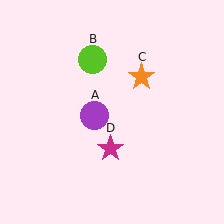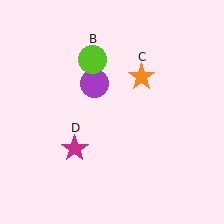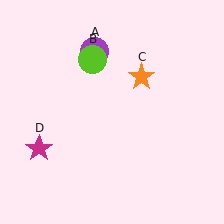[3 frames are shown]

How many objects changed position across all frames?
2 objects changed position: purple circle (object A), magenta star (object D).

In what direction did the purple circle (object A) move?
The purple circle (object A) moved up.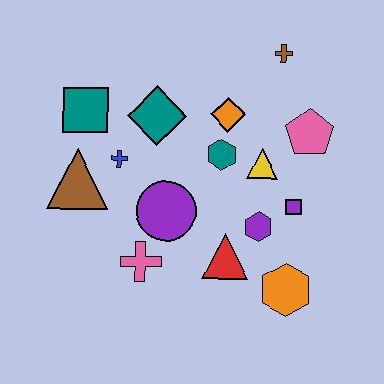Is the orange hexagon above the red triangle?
No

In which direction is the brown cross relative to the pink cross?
The brown cross is above the pink cross.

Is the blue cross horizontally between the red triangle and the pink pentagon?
No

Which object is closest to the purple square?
The purple hexagon is closest to the purple square.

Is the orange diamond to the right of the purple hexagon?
No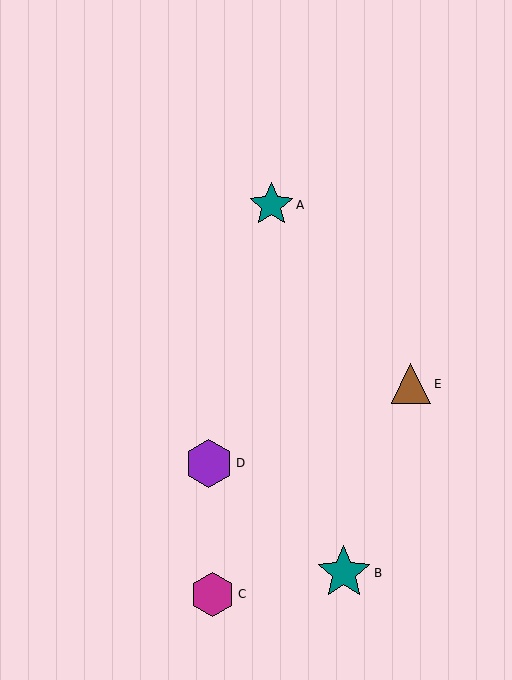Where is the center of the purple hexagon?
The center of the purple hexagon is at (209, 463).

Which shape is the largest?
The teal star (labeled B) is the largest.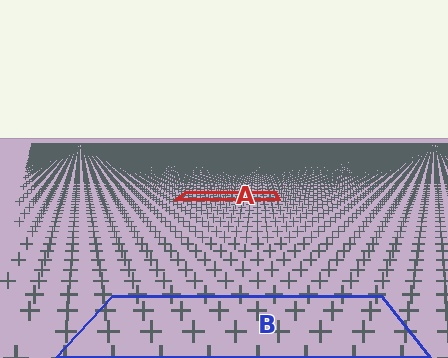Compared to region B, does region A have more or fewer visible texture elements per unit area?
Region A has more texture elements per unit area — they are packed more densely because it is farther away.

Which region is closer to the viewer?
Region B is closer. The texture elements there are larger and more spread out.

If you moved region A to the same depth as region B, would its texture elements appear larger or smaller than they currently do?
They would appear larger. At a closer depth, the same texture elements are projected at a bigger on-screen size.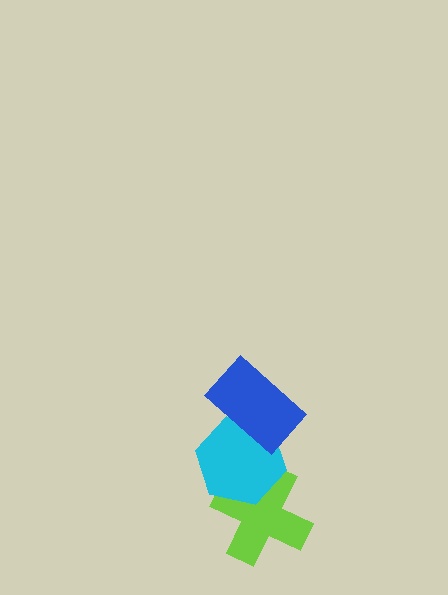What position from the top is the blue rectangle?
The blue rectangle is 1st from the top.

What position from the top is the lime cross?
The lime cross is 3rd from the top.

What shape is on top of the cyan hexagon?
The blue rectangle is on top of the cyan hexagon.